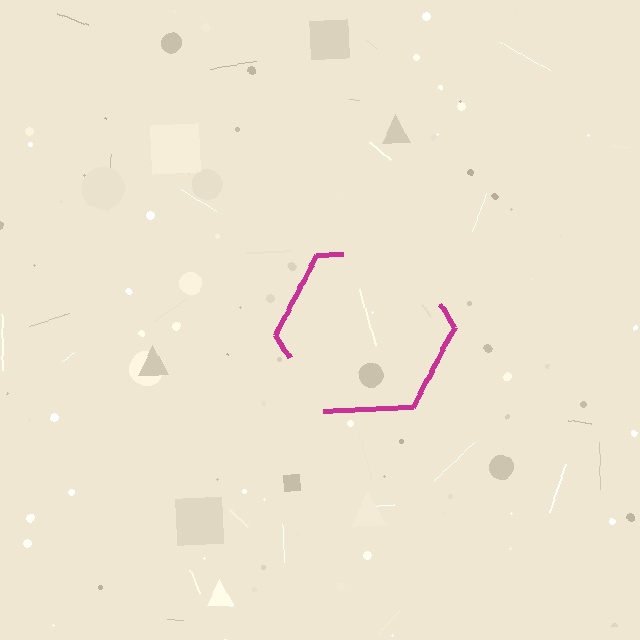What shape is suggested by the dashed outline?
The dashed outline suggests a hexagon.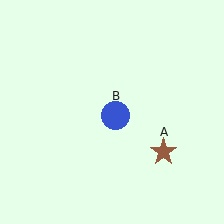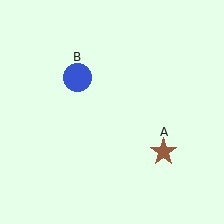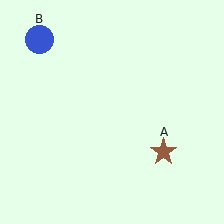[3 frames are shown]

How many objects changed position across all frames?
1 object changed position: blue circle (object B).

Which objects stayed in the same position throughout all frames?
Brown star (object A) remained stationary.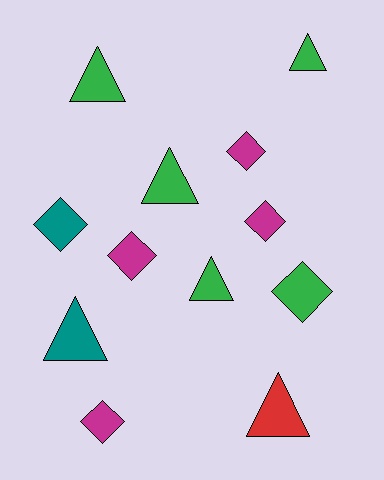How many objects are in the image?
There are 12 objects.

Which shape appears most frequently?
Triangle, with 6 objects.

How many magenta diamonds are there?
There are 4 magenta diamonds.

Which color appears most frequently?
Green, with 5 objects.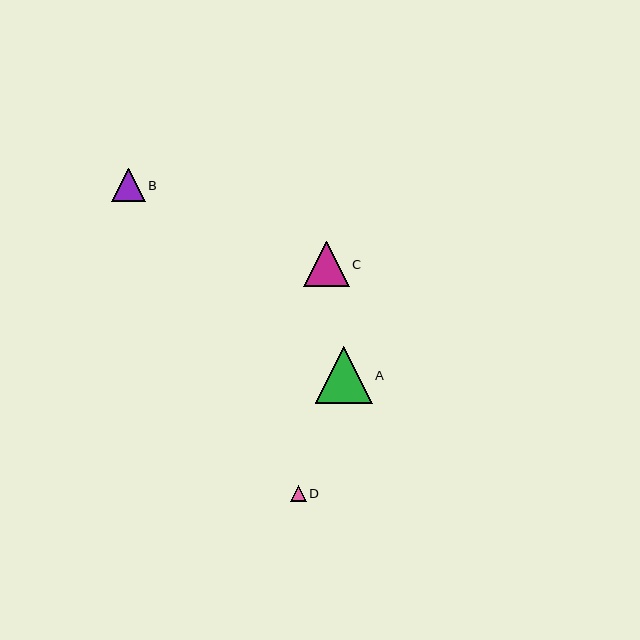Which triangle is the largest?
Triangle A is the largest with a size of approximately 57 pixels.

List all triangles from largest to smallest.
From largest to smallest: A, C, B, D.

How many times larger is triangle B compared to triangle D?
Triangle B is approximately 2.0 times the size of triangle D.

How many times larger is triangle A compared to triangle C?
Triangle A is approximately 1.3 times the size of triangle C.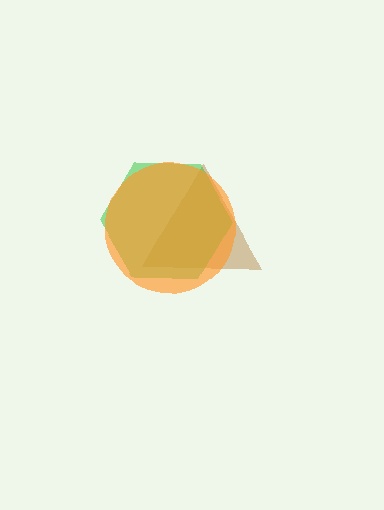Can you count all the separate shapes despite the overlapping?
Yes, there are 3 separate shapes.